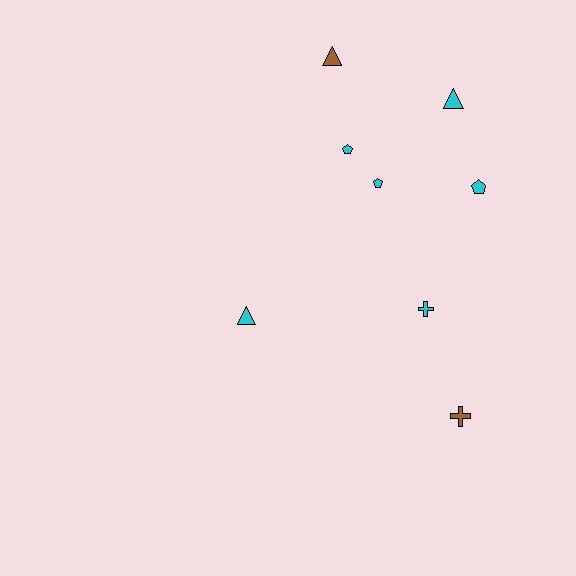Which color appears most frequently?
Cyan, with 6 objects.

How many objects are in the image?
There are 8 objects.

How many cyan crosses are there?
There is 1 cyan cross.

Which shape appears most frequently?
Triangle, with 3 objects.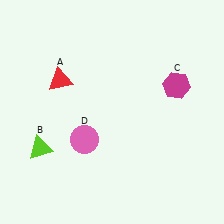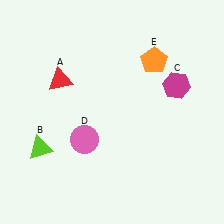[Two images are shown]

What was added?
An orange pentagon (E) was added in Image 2.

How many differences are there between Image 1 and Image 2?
There is 1 difference between the two images.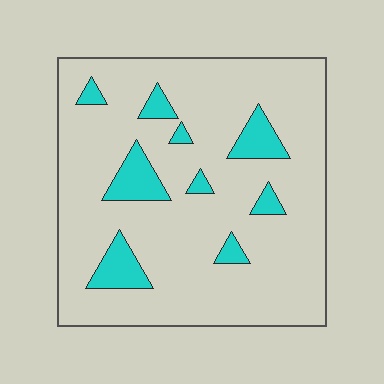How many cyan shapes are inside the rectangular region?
9.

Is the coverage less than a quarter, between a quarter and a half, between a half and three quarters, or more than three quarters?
Less than a quarter.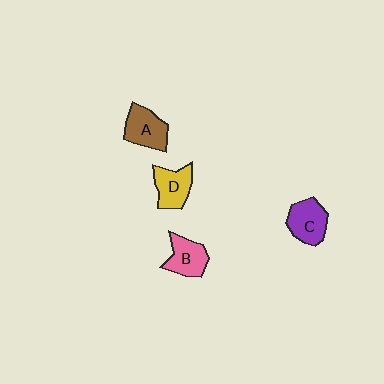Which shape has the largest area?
Shape A (brown).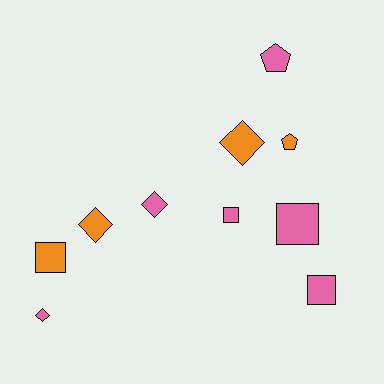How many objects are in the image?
There are 10 objects.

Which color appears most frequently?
Pink, with 6 objects.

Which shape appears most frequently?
Diamond, with 4 objects.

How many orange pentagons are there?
There is 1 orange pentagon.